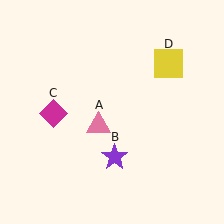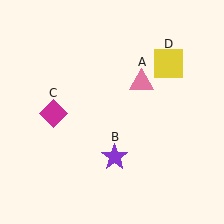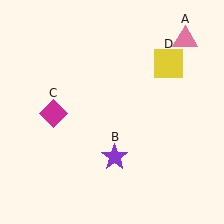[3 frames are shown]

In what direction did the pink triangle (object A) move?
The pink triangle (object A) moved up and to the right.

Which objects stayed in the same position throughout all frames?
Purple star (object B) and magenta diamond (object C) and yellow square (object D) remained stationary.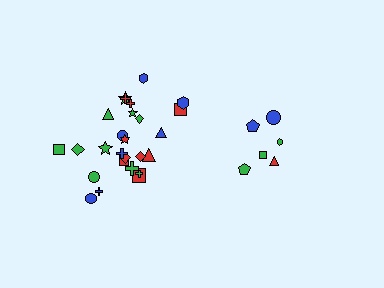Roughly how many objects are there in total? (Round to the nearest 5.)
Roughly 30 objects in total.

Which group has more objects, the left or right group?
The left group.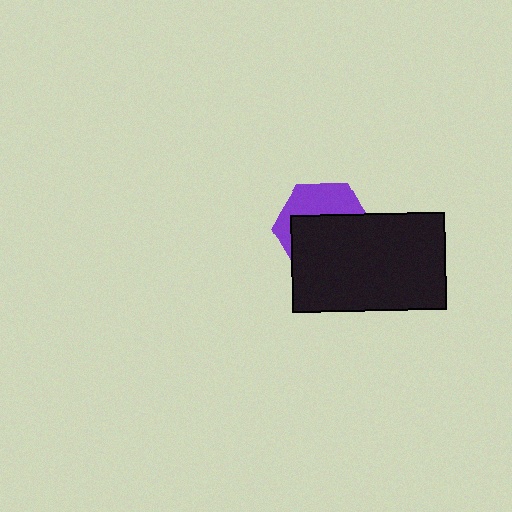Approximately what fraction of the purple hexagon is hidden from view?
Roughly 62% of the purple hexagon is hidden behind the black rectangle.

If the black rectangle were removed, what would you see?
You would see the complete purple hexagon.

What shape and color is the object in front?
The object in front is a black rectangle.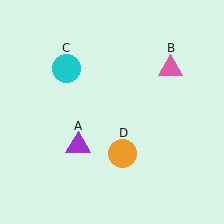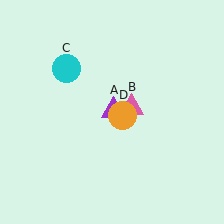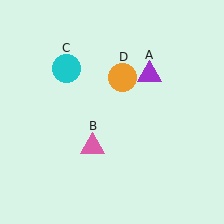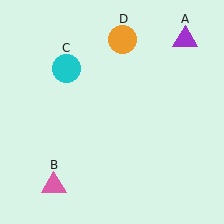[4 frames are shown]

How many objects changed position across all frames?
3 objects changed position: purple triangle (object A), pink triangle (object B), orange circle (object D).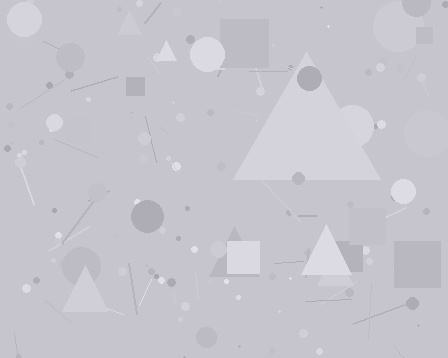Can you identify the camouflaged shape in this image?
The camouflaged shape is a triangle.